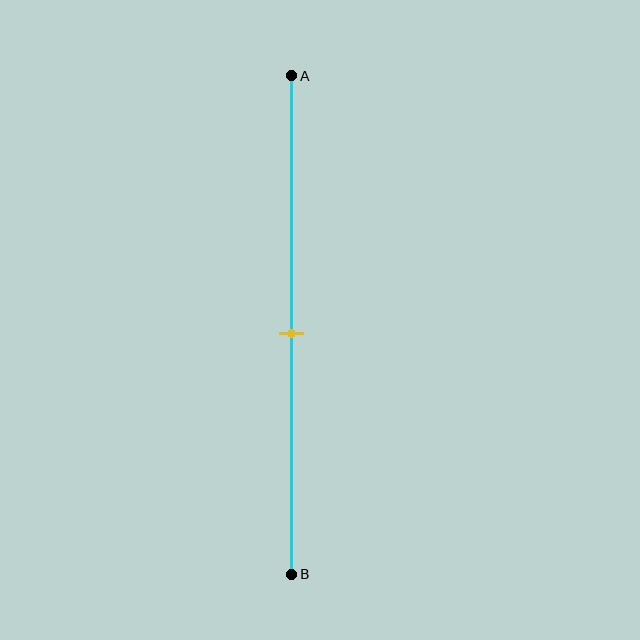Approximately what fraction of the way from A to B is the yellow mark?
The yellow mark is approximately 50% of the way from A to B.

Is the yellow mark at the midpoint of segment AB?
Yes, the mark is approximately at the midpoint.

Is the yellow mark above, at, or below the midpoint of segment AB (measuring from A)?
The yellow mark is approximately at the midpoint of segment AB.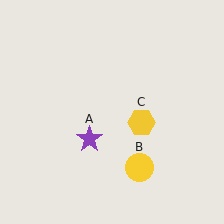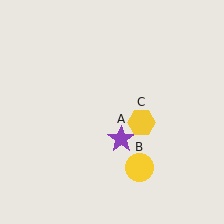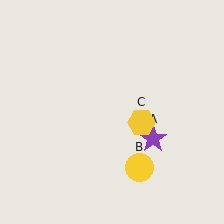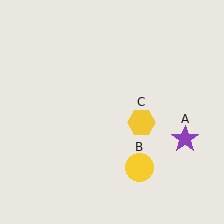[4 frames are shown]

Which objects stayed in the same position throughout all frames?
Yellow circle (object B) and yellow hexagon (object C) remained stationary.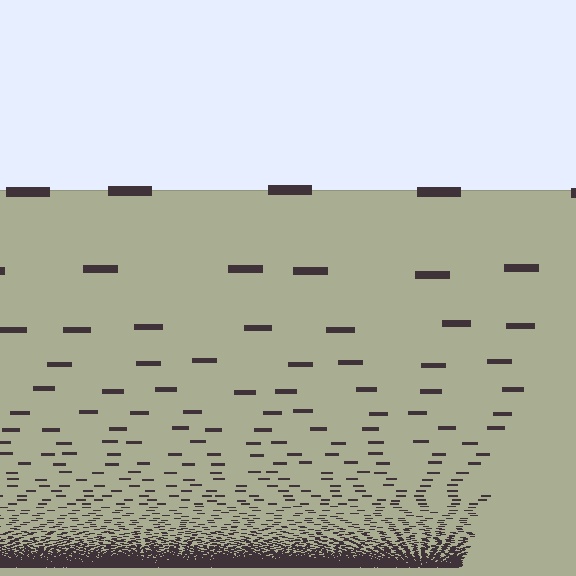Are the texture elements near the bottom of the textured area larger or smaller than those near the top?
Smaller. The gradient is inverted — elements near the bottom are smaller and denser.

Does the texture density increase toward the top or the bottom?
Density increases toward the bottom.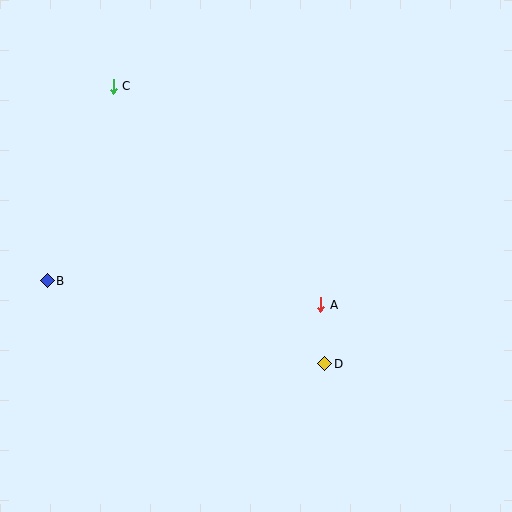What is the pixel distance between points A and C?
The distance between A and C is 301 pixels.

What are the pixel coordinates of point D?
Point D is at (325, 364).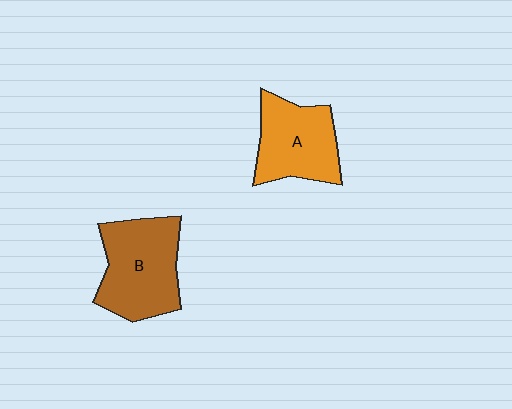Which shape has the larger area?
Shape B (brown).